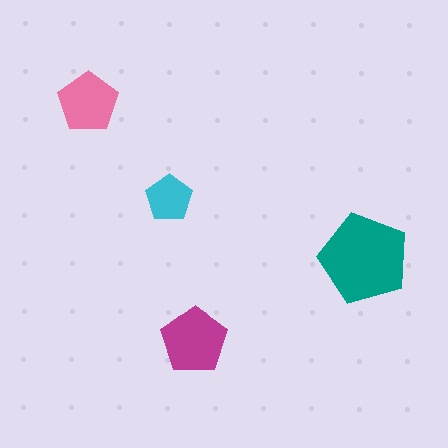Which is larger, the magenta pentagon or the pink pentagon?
The magenta one.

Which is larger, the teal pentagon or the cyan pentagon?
The teal one.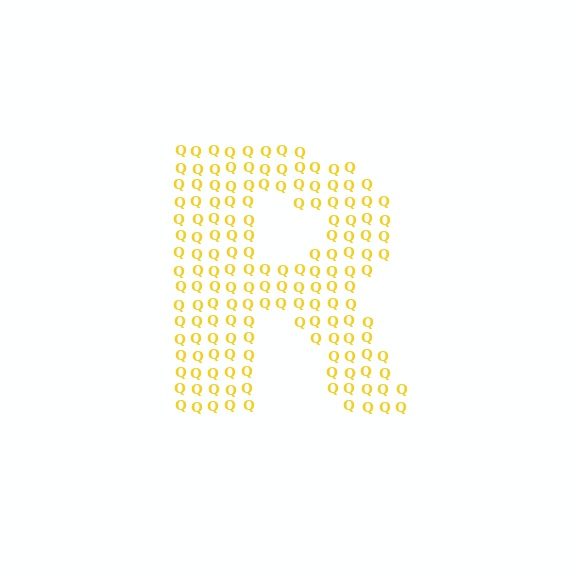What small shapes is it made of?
It is made of small letter Q's.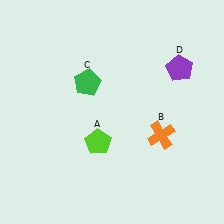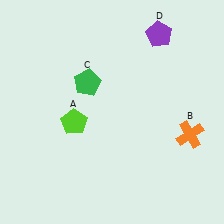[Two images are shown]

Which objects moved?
The objects that moved are: the lime pentagon (A), the orange cross (B), the purple pentagon (D).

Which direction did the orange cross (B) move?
The orange cross (B) moved right.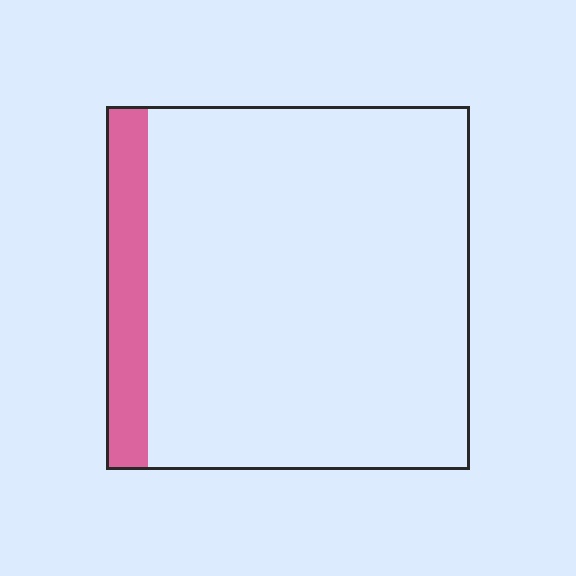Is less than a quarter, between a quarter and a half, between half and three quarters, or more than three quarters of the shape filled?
Less than a quarter.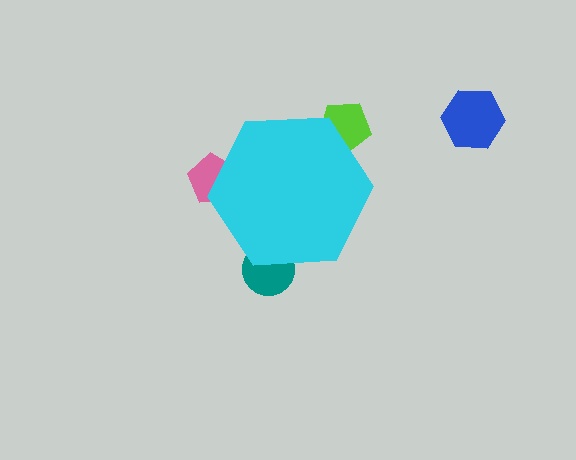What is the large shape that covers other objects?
A cyan hexagon.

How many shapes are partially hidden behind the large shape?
3 shapes are partially hidden.